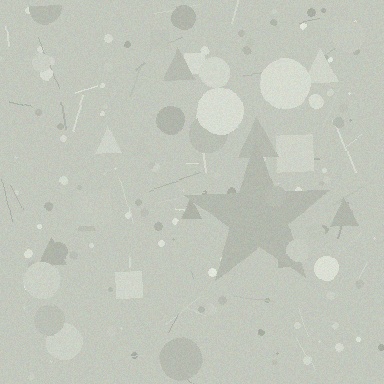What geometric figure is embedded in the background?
A star is embedded in the background.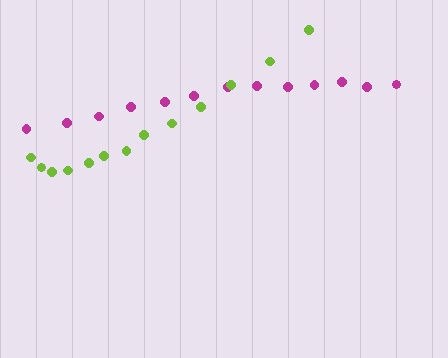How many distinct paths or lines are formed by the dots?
There are 2 distinct paths.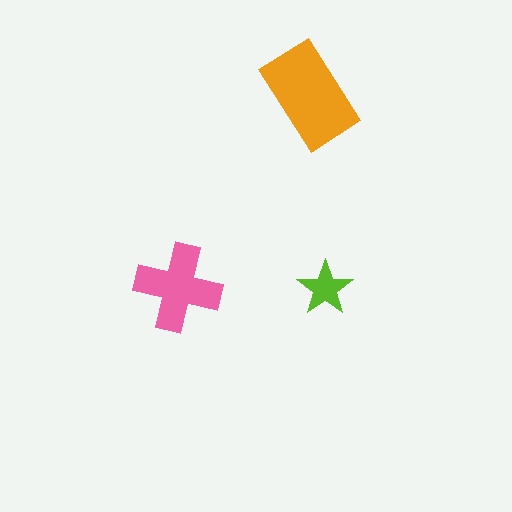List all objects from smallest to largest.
The lime star, the pink cross, the orange rectangle.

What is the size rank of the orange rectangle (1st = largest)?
1st.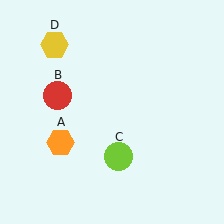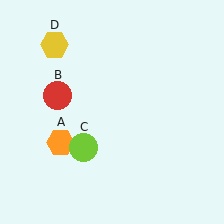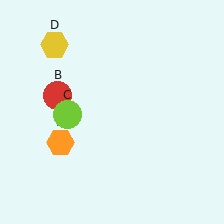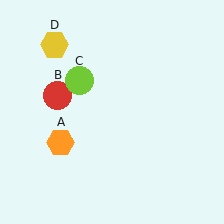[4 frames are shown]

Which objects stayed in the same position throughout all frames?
Orange hexagon (object A) and red circle (object B) and yellow hexagon (object D) remained stationary.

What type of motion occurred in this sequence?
The lime circle (object C) rotated clockwise around the center of the scene.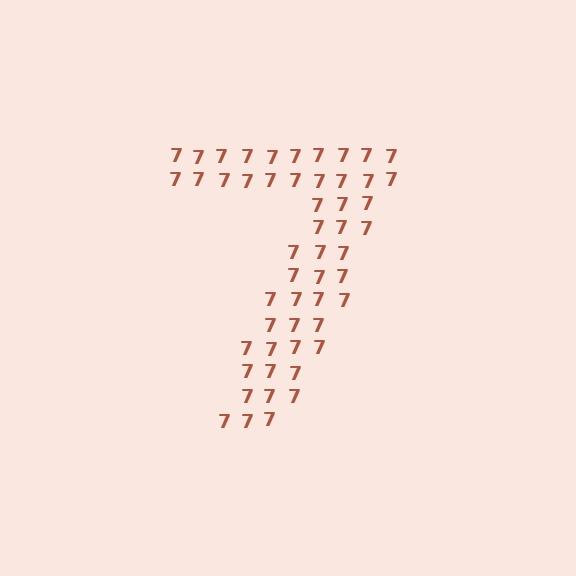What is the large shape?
The large shape is the digit 7.